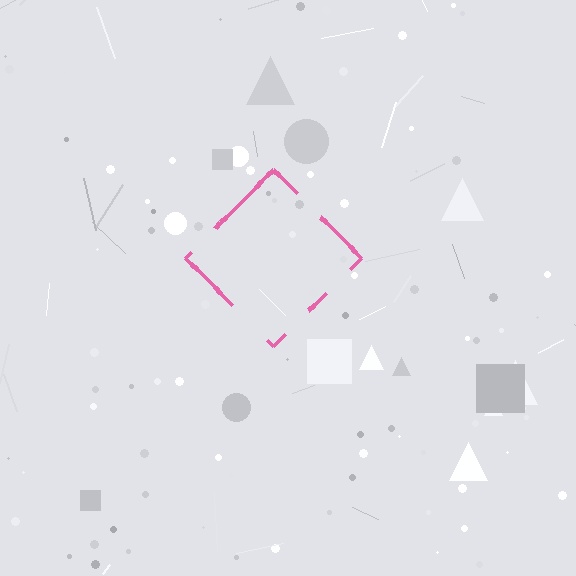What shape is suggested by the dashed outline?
The dashed outline suggests a diamond.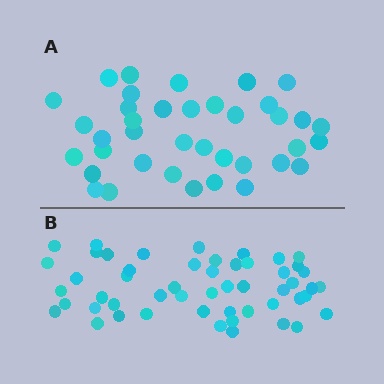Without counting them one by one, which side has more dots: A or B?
Region B (the bottom region) has more dots.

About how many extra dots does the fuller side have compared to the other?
Region B has approximately 15 more dots than region A.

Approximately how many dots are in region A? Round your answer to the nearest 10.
About 40 dots. (The exact count is 38, which rounds to 40.)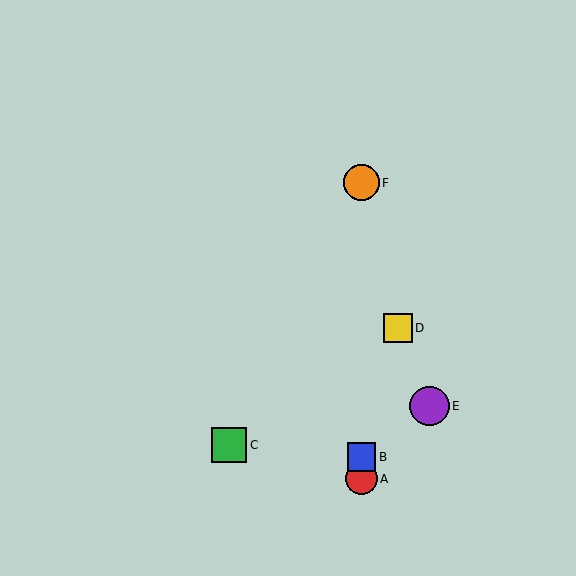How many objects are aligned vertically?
3 objects (A, B, F) are aligned vertically.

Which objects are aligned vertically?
Objects A, B, F are aligned vertically.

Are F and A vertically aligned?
Yes, both are at x≈361.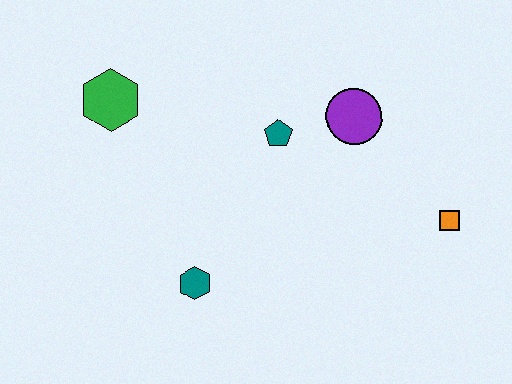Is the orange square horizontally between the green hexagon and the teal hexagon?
No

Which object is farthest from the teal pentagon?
The orange square is farthest from the teal pentagon.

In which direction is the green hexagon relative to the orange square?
The green hexagon is to the left of the orange square.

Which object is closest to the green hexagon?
The teal pentagon is closest to the green hexagon.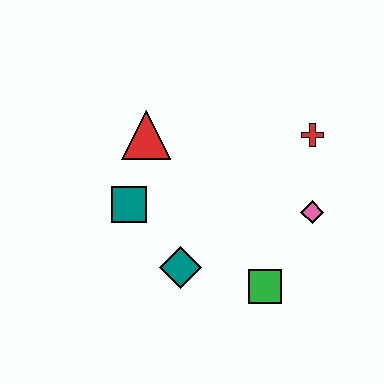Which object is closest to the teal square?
The red triangle is closest to the teal square.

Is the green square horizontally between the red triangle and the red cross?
Yes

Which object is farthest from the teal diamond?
The red cross is farthest from the teal diamond.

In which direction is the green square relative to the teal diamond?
The green square is to the right of the teal diamond.